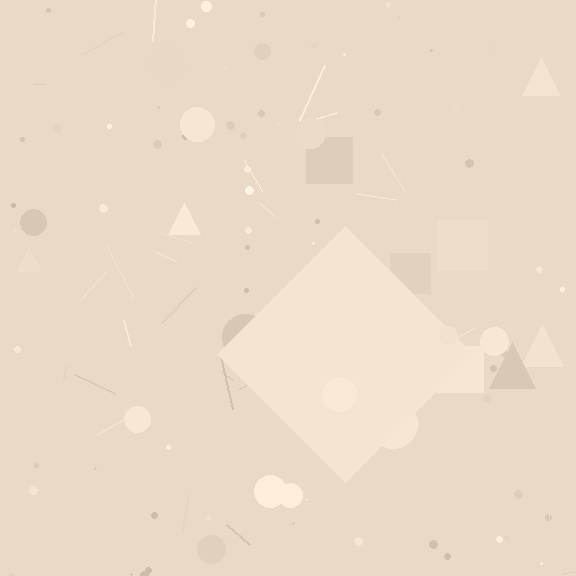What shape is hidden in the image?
A diamond is hidden in the image.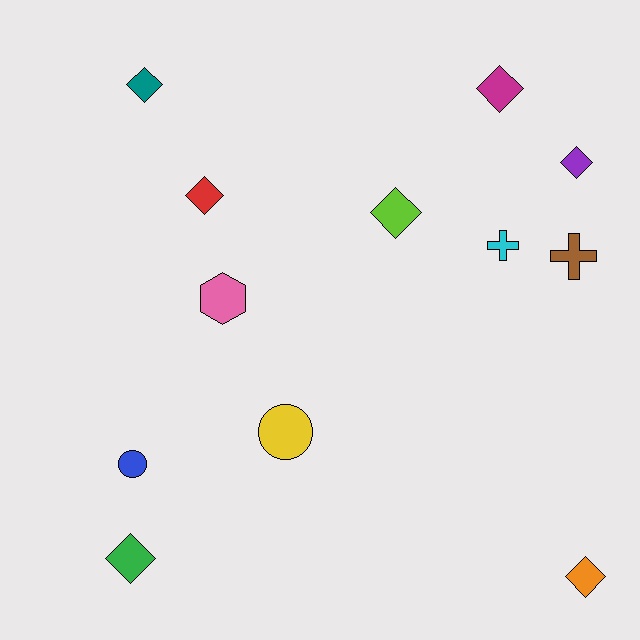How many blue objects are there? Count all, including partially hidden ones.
There is 1 blue object.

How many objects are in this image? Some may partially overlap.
There are 12 objects.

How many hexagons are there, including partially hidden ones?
There is 1 hexagon.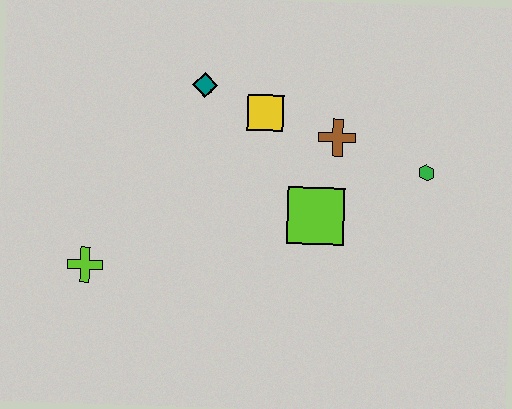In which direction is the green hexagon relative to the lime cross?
The green hexagon is to the right of the lime cross.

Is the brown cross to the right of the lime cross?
Yes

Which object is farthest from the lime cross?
The green hexagon is farthest from the lime cross.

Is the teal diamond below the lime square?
No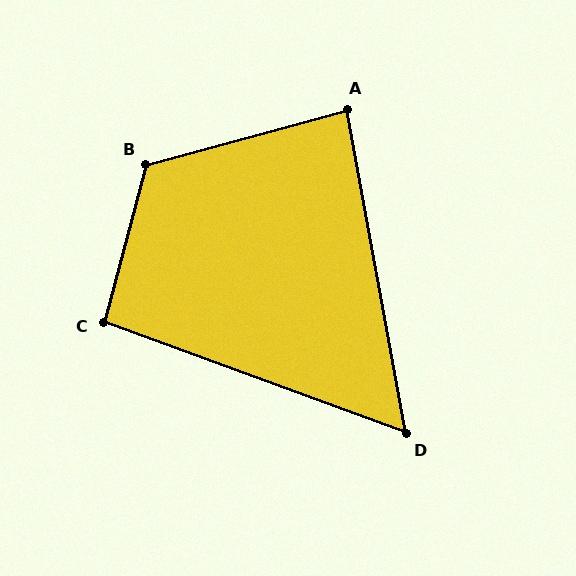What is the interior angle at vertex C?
Approximately 95 degrees (approximately right).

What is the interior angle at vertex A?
Approximately 85 degrees (approximately right).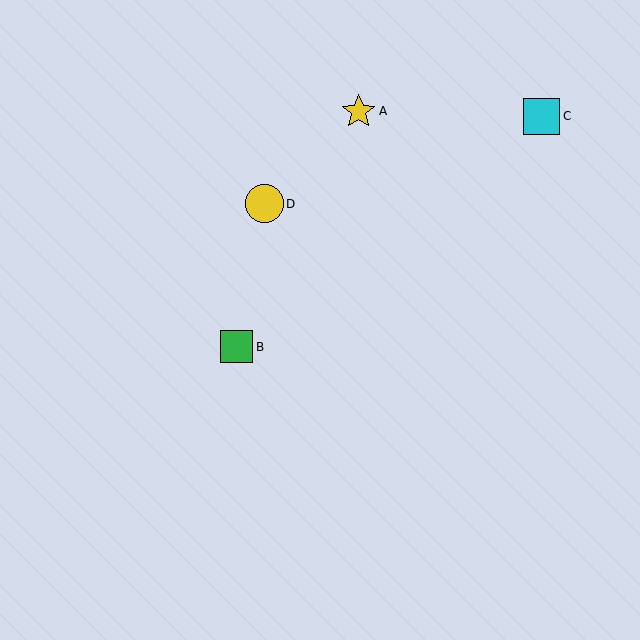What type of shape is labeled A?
Shape A is a yellow star.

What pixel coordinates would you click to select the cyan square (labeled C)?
Click at (542, 116) to select the cyan square C.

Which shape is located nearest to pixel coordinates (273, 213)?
The yellow circle (labeled D) at (264, 204) is nearest to that location.